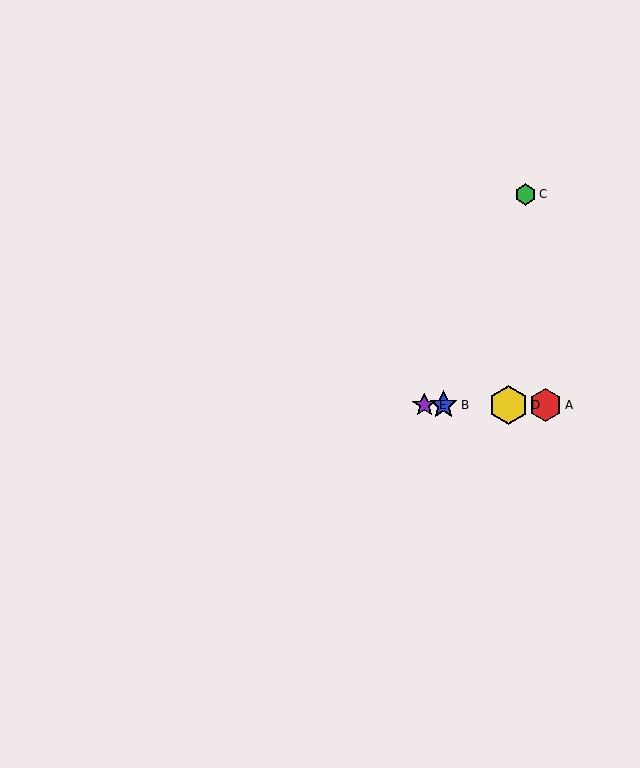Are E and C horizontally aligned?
No, E is at y≈405 and C is at y≈194.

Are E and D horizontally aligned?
Yes, both are at y≈405.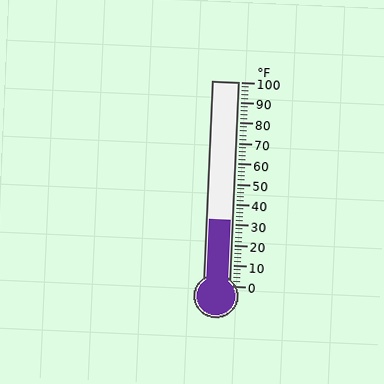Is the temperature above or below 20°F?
The temperature is above 20°F.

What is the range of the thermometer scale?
The thermometer scale ranges from 0°F to 100°F.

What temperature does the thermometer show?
The thermometer shows approximately 32°F.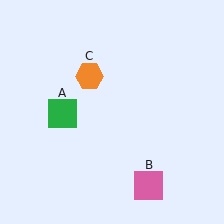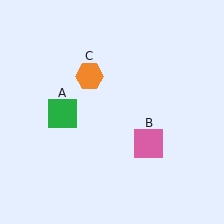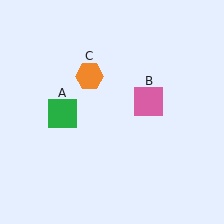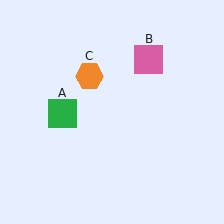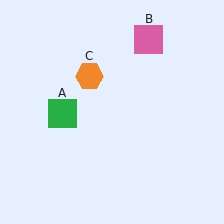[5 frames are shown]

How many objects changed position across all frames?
1 object changed position: pink square (object B).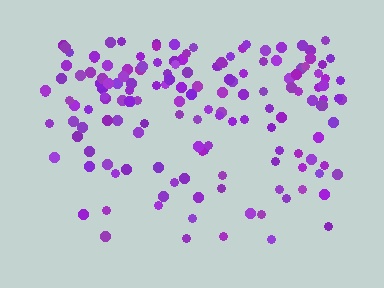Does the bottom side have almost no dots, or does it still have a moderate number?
Still a moderate number, just noticeably fewer than the top.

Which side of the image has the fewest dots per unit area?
The bottom.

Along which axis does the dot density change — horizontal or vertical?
Vertical.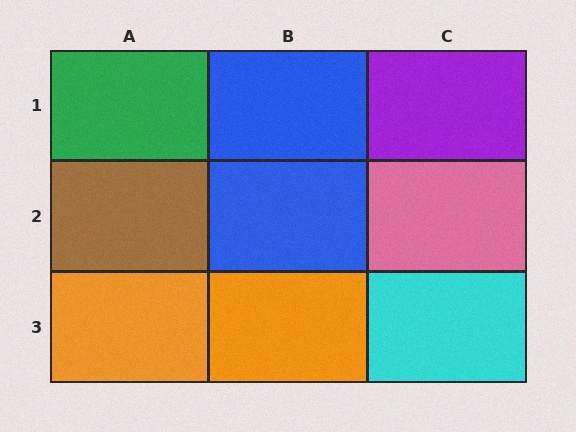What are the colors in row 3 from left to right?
Orange, orange, cyan.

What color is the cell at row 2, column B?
Blue.